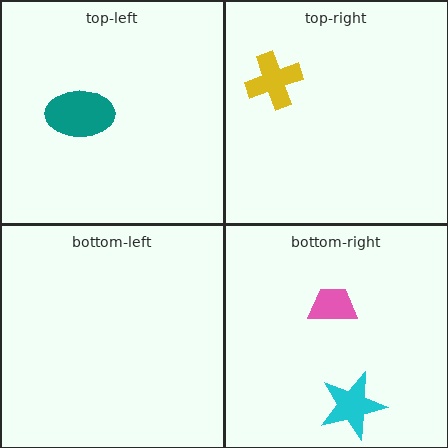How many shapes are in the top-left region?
1.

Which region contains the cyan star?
The bottom-right region.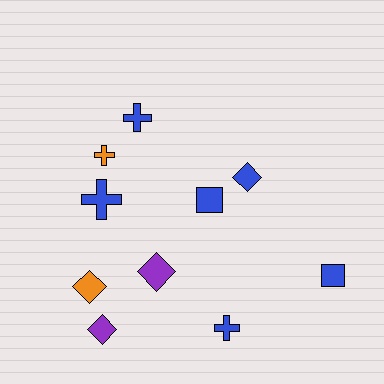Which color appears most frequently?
Blue, with 6 objects.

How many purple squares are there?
There are no purple squares.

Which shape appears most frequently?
Cross, with 4 objects.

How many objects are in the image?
There are 10 objects.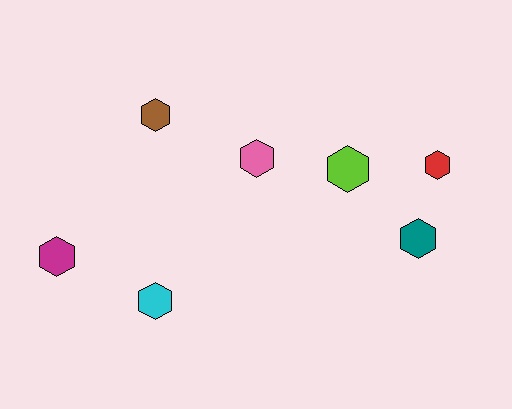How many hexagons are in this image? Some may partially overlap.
There are 7 hexagons.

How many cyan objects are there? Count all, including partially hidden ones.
There is 1 cyan object.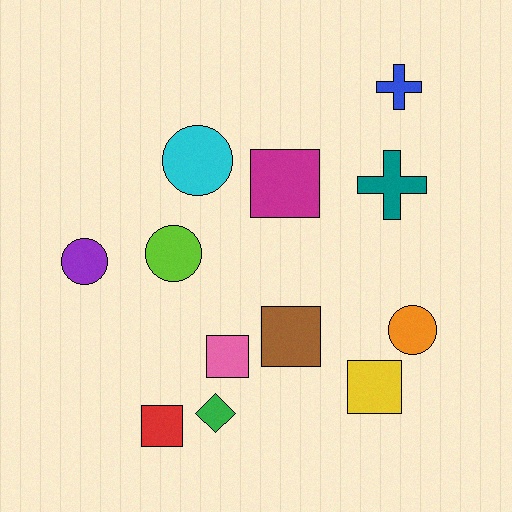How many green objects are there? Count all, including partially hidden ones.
There is 1 green object.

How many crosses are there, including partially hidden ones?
There are 2 crosses.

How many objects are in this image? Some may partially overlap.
There are 12 objects.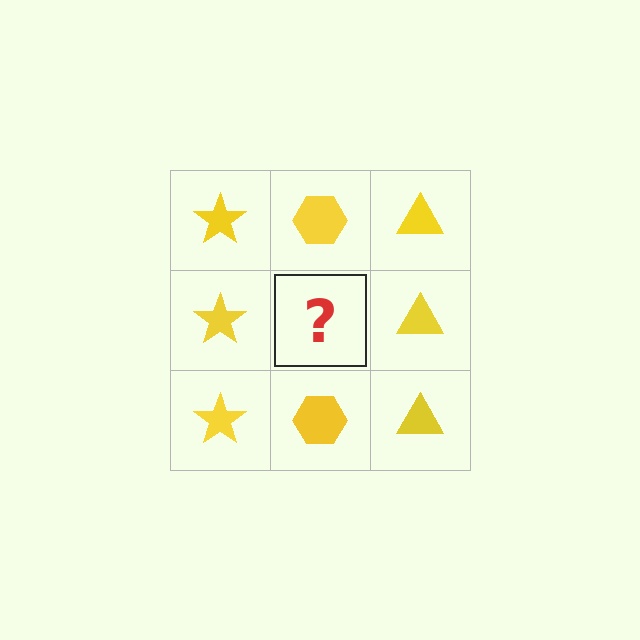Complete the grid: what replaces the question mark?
The question mark should be replaced with a yellow hexagon.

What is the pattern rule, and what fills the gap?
The rule is that each column has a consistent shape. The gap should be filled with a yellow hexagon.